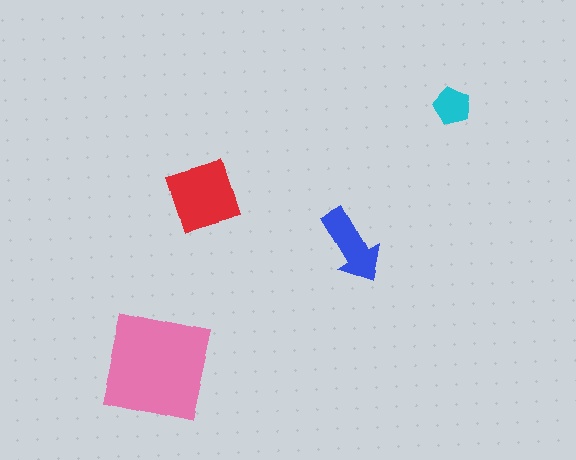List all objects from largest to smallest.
The pink square, the red diamond, the blue arrow, the cyan pentagon.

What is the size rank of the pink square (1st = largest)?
1st.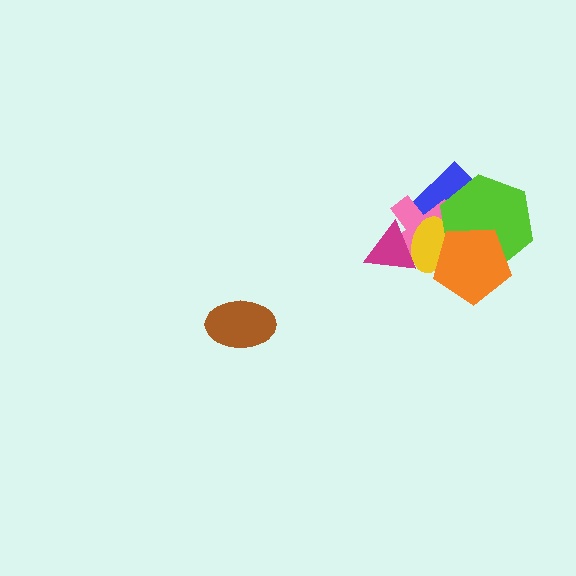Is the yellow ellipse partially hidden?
Yes, it is partially covered by another shape.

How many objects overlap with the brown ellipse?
0 objects overlap with the brown ellipse.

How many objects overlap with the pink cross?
5 objects overlap with the pink cross.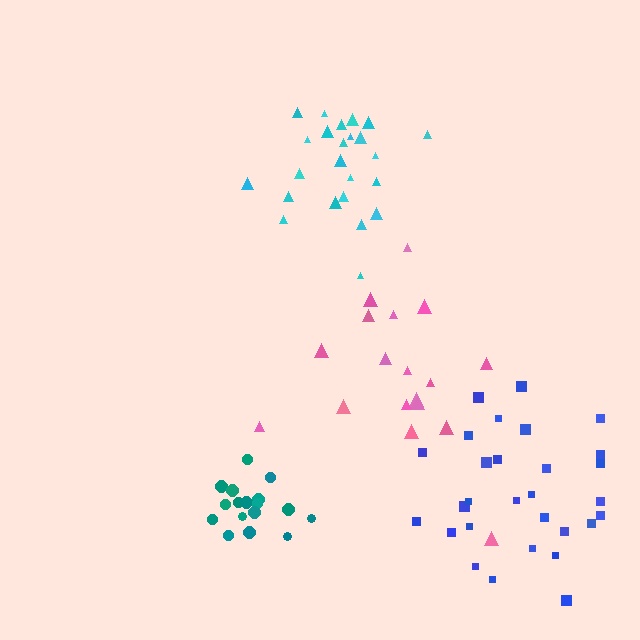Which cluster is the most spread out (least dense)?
Pink.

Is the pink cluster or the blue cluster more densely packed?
Blue.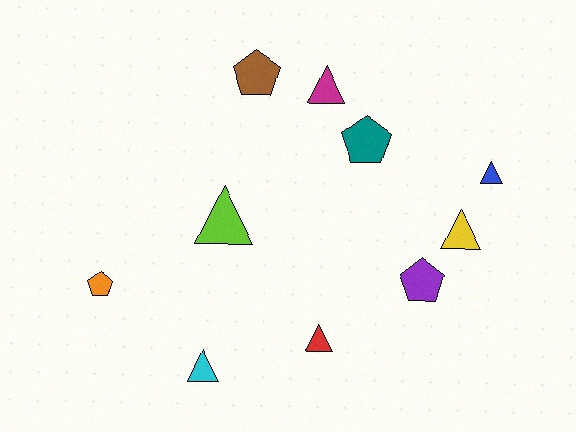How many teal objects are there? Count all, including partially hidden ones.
There is 1 teal object.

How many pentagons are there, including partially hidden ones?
There are 4 pentagons.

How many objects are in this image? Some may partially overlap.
There are 10 objects.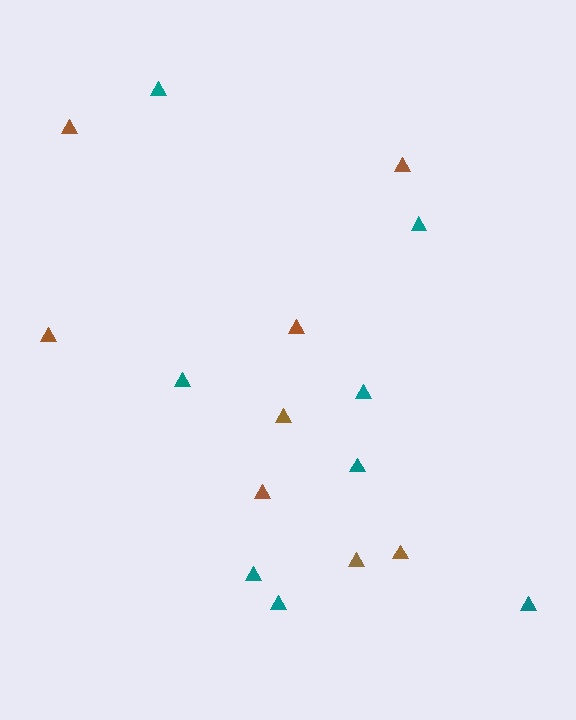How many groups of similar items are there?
There are 2 groups: one group of brown triangles (8) and one group of teal triangles (8).